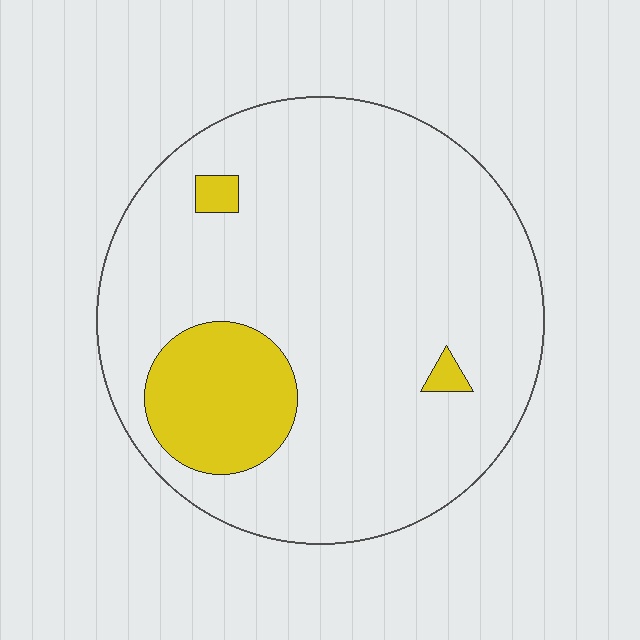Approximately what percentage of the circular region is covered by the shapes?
Approximately 15%.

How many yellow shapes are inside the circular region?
3.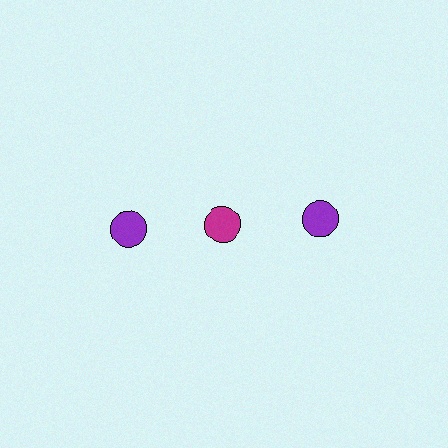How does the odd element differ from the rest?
It has a different color: magenta instead of purple.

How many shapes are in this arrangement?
There are 3 shapes arranged in a grid pattern.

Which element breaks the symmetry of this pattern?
The magenta circle in the top row, second from left column breaks the symmetry. All other shapes are purple circles.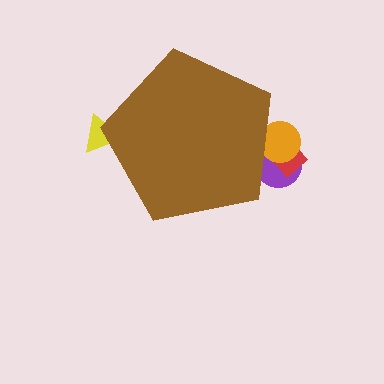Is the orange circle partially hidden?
Yes, the orange circle is partially hidden behind the brown pentagon.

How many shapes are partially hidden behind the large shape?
4 shapes are partially hidden.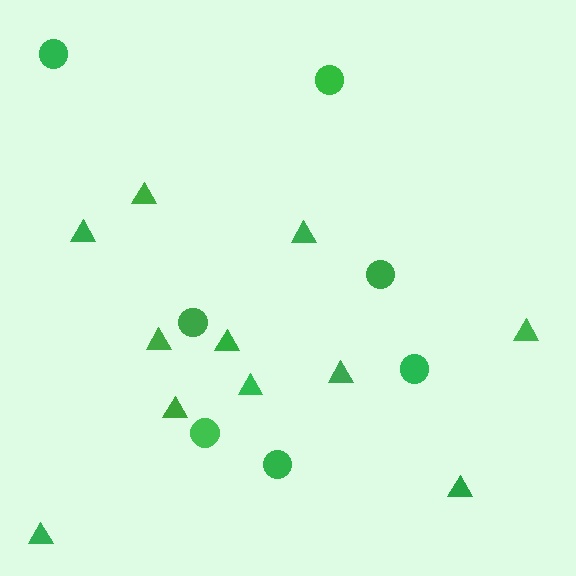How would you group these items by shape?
There are 2 groups: one group of triangles (11) and one group of circles (7).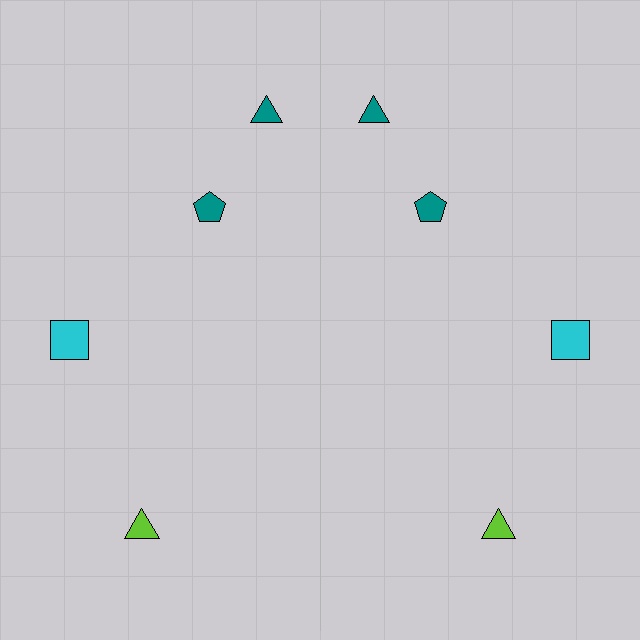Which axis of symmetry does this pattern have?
The pattern has a vertical axis of symmetry running through the center of the image.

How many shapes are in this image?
There are 8 shapes in this image.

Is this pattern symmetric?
Yes, this pattern has bilateral (reflection) symmetry.